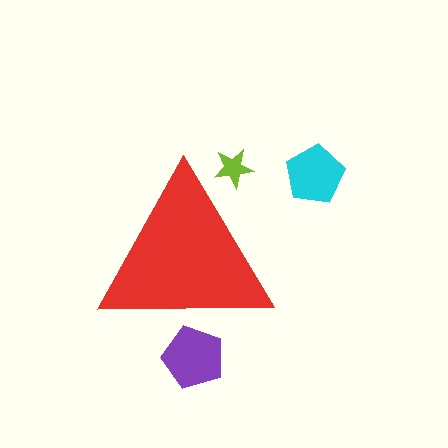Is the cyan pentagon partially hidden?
No, the cyan pentagon is fully visible.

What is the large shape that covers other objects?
A red triangle.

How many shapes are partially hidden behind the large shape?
2 shapes are partially hidden.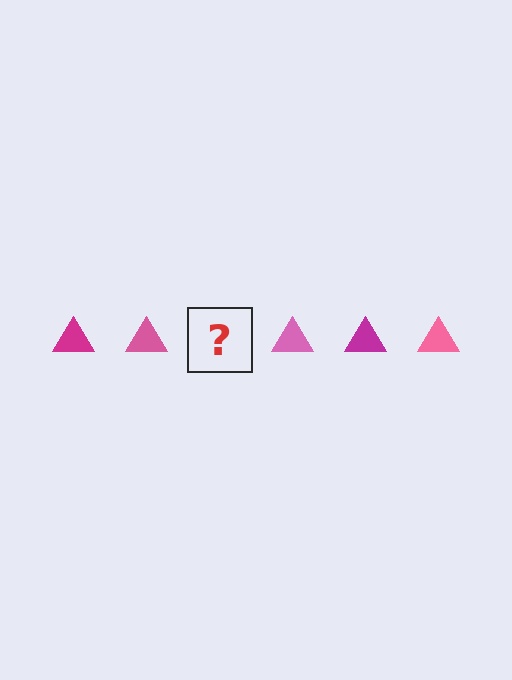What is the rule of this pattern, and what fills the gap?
The rule is that the pattern cycles through magenta, pink triangles. The gap should be filled with a magenta triangle.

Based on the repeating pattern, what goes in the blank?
The blank should be a magenta triangle.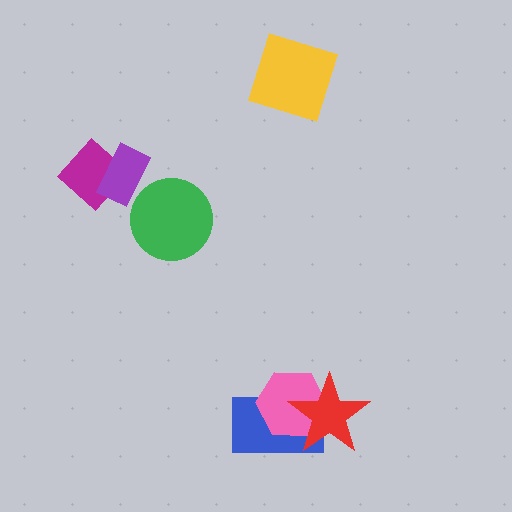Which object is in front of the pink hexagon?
The red star is in front of the pink hexagon.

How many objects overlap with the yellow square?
0 objects overlap with the yellow square.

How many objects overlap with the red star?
2 objects overlap with the red star.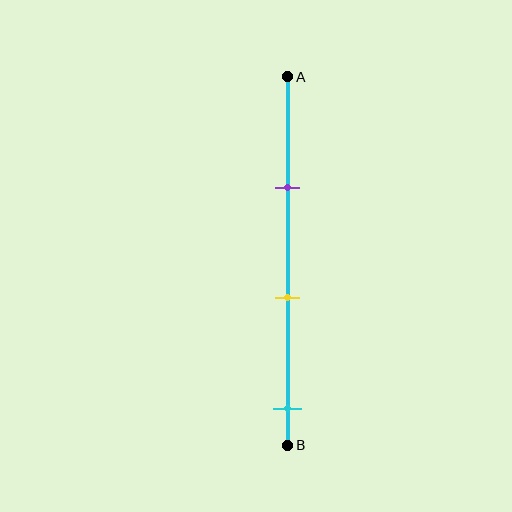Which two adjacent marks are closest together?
The purple and yellow marks are the closest adjacent pair.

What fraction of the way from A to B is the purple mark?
The purple mark is approximately 30% (0.3) of the way from A to B.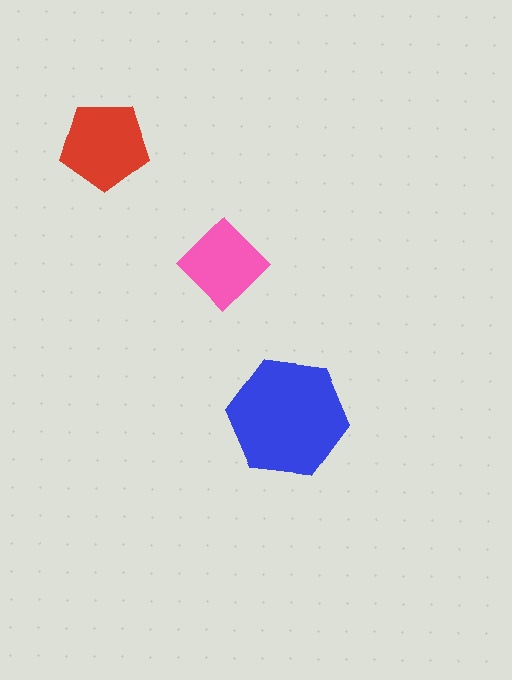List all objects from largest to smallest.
The blue hexagon, the red pentagon, the pink diamond.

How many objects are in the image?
There are 3 objects in the image.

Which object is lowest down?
The blue hexagon is bottommost.